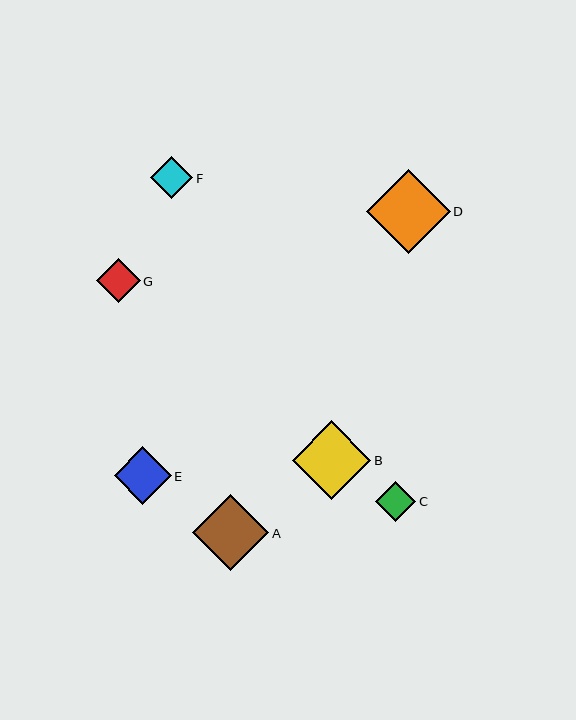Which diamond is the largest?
Diamond D is the largest with a size of approximately 84 pixels.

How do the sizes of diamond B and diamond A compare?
Diamond B and diamond A are approximately the same size.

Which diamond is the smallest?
Diamond C is the smallest with a size of approximately 40 pixels.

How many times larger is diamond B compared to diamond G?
Diamond B is approximately 1.8 times the size of diamond G.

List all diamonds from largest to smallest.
From largest to smallest: D, B, A, E, G, F, C.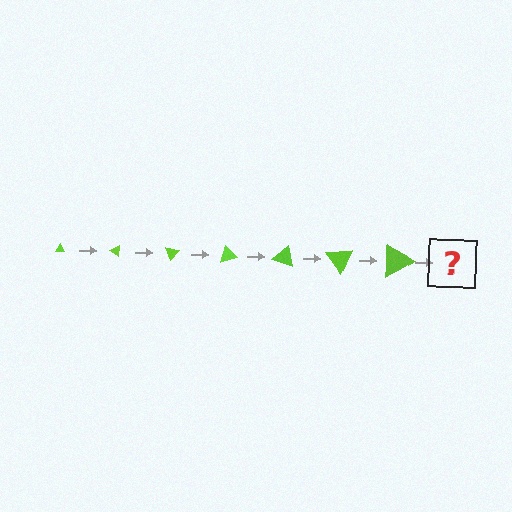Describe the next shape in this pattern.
It should be a triangle, larger than the previous one and rotated 245 degrees from the start.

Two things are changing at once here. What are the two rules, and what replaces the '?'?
The two rules are that the triangle grows larger each step and it rotates 35 degrees each step. The '?' should be a triangle, larger than the previous one and rotated 245 degrees from the start.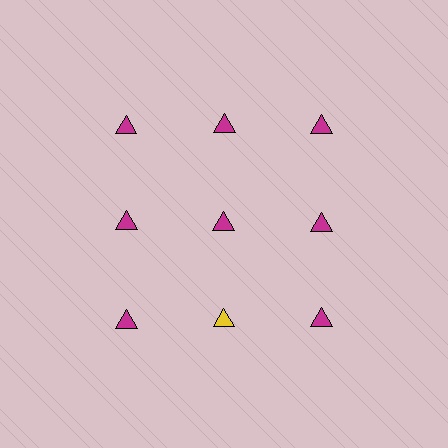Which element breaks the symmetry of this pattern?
The yellow triangle in the third row, second from left column breaks the symmetry. All other shapes are magenta triangles.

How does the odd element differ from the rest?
It has a different color: yellow instead of magenta.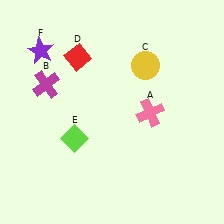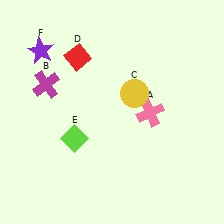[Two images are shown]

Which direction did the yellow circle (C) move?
The yellow circle (C) moved down.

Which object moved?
The yellow circle (C) moved down.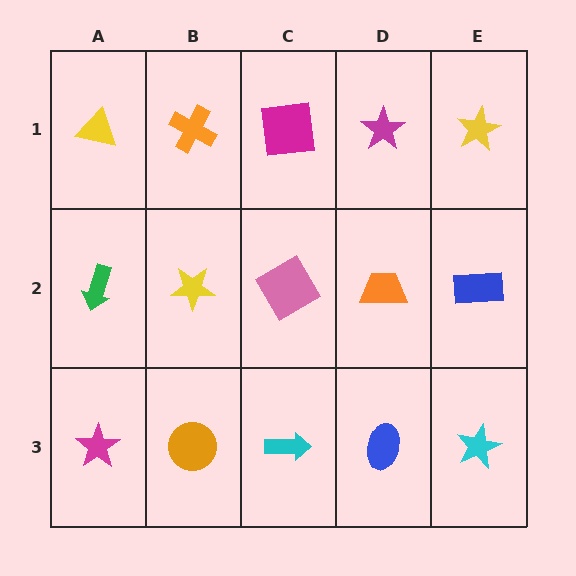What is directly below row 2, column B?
An orange circle.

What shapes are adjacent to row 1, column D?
An orange trapezoid (row 2, column D), a magenta square (row 1, column C), a yellow star (row 1, column E).